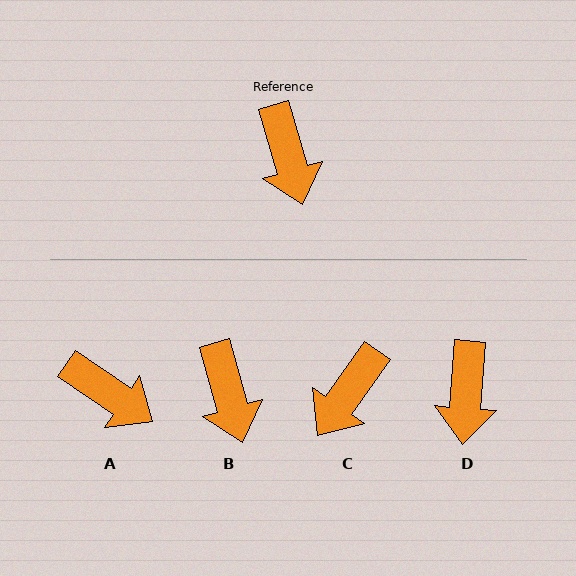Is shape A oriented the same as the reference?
No, it is off by about 40 degrees.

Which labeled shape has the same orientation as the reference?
B.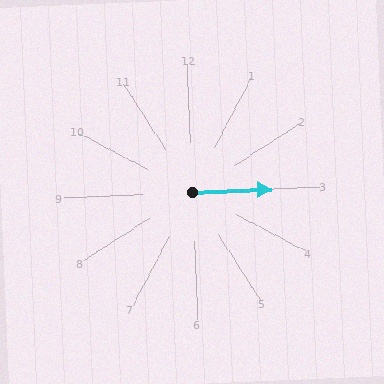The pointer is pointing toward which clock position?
Roughly 3 o'clock.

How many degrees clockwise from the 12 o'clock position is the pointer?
Approximately 90 degrees.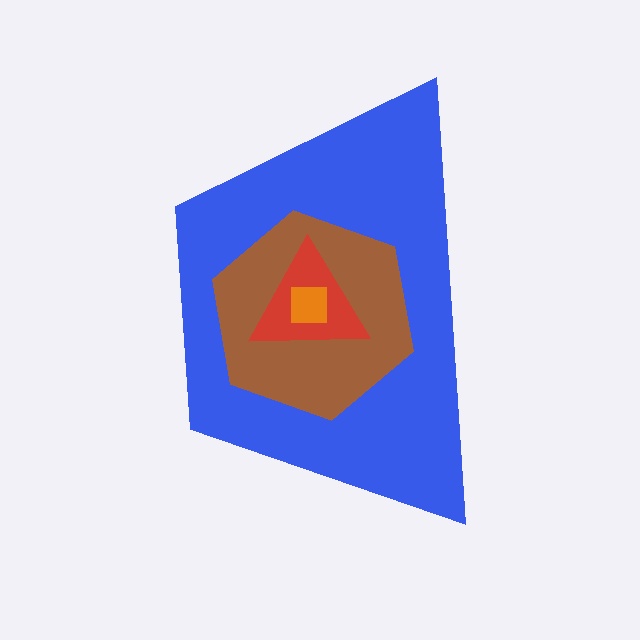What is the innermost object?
The orange square.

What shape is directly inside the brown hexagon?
The red triangle.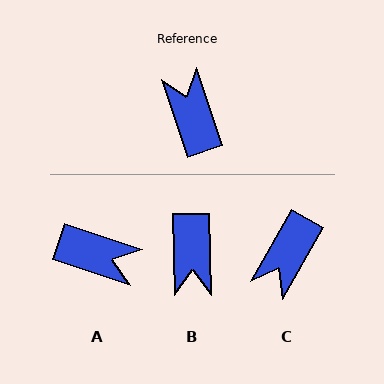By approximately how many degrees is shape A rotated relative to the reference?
Approximately 127 degrees clockwise.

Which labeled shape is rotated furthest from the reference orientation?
B, about 162 degrees away.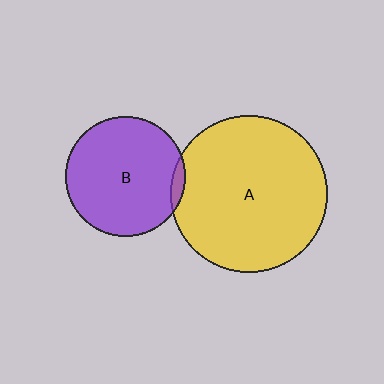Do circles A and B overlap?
Yes.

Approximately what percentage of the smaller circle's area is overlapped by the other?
Approximately 5%.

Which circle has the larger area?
Circle A (yellow).